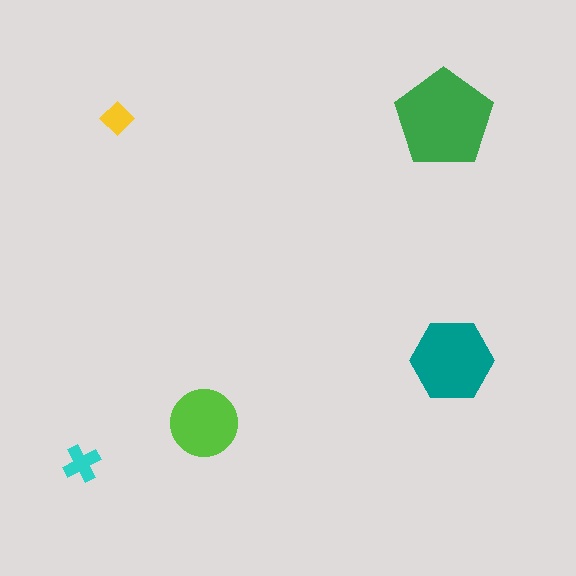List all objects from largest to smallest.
The green pentagon, the teal hexagon, the lime circle, the cyan cross, the yellow diamond.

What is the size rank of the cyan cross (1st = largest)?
4th.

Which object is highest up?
The yellow diamond is topmost.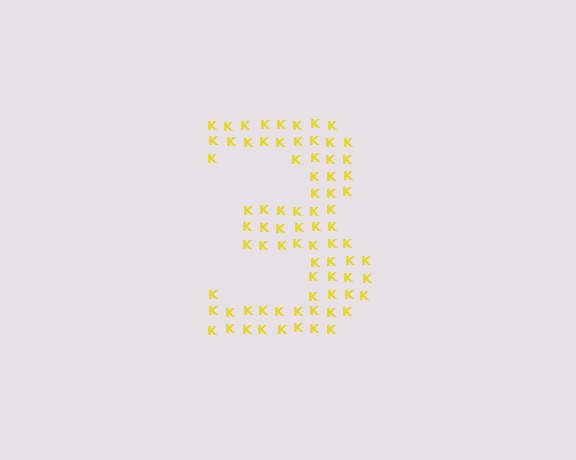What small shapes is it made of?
It is made of small letter K's.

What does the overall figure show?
The overall figure shows the digit 3.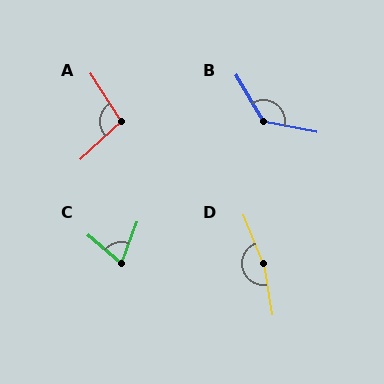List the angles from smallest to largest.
C (70°), A (100°), B (132°), D (167°).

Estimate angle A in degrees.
Approximately 100 degrees.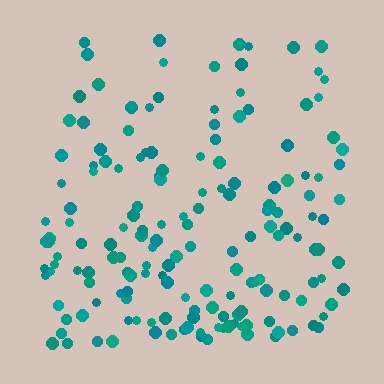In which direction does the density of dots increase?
From top to bottom, with the bottom side densest.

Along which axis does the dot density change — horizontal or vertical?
Vertical.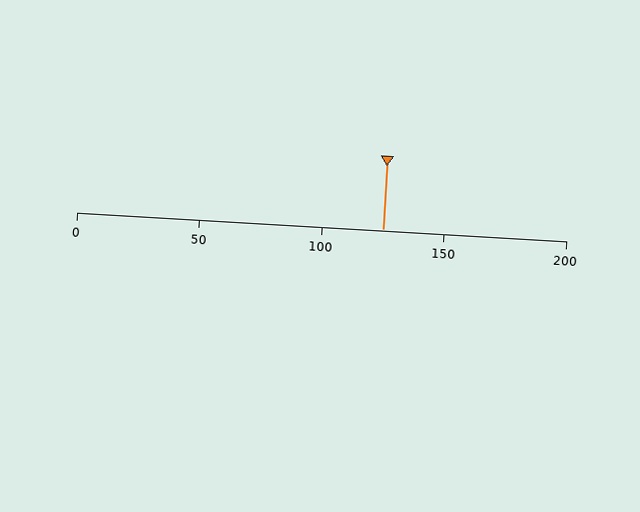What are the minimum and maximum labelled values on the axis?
The axis runs from 0 to 200.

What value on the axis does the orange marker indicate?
The marker indicates approximately 125.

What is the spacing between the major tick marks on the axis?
The major ticks are spaced 50 apart.